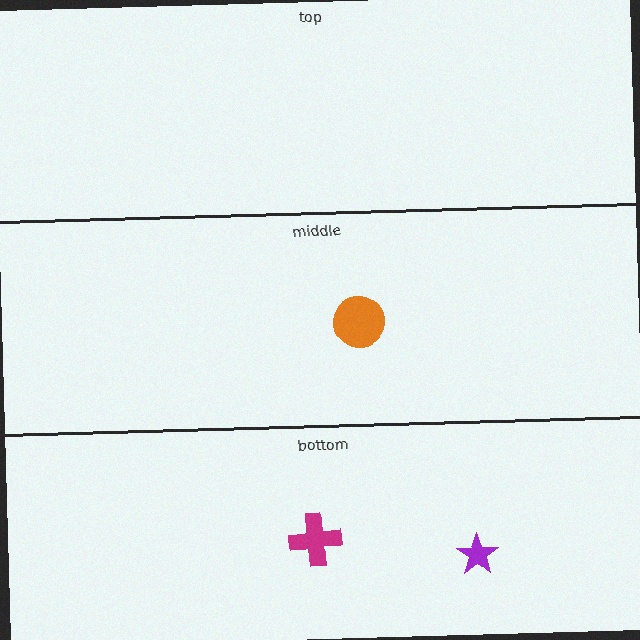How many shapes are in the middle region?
1.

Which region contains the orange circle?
The middle region.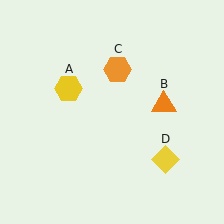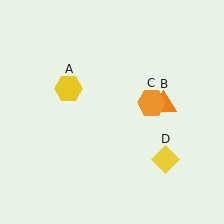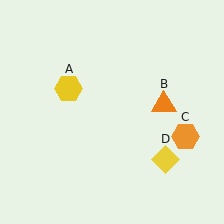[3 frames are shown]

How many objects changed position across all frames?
1 object changed position: orange hexagon (object C).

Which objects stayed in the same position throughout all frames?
Yellow hexagon (object A) and orange triangle (object B) and yellow diamond (object D) remained stationary.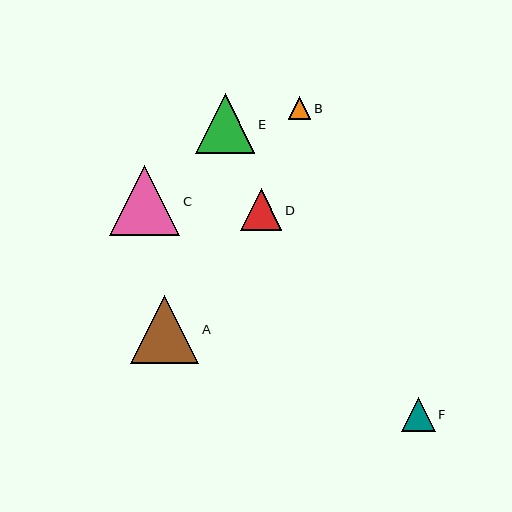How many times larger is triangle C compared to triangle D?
Triangle C is approximately 1.7 times the size of triangle D.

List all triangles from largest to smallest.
From largest to smallest: C, A, E, D, F, B.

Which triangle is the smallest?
Triangle B is the smallest with a size of approximately 23 pixels.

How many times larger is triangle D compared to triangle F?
Triangle D is approximately 1.2 times the size of triangle F.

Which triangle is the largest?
Triangle C is the largest with a size of approximately 70 pixels.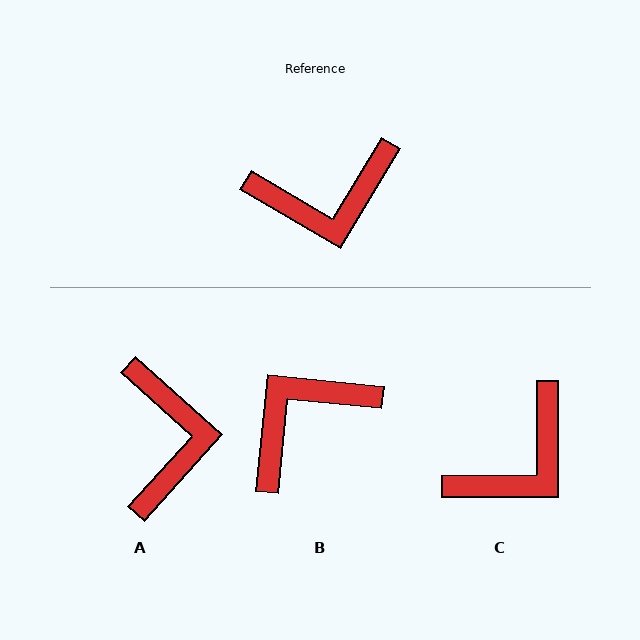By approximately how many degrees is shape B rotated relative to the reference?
Approximately 155 degrees clockwise.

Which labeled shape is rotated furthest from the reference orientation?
B, about 155 degrees away.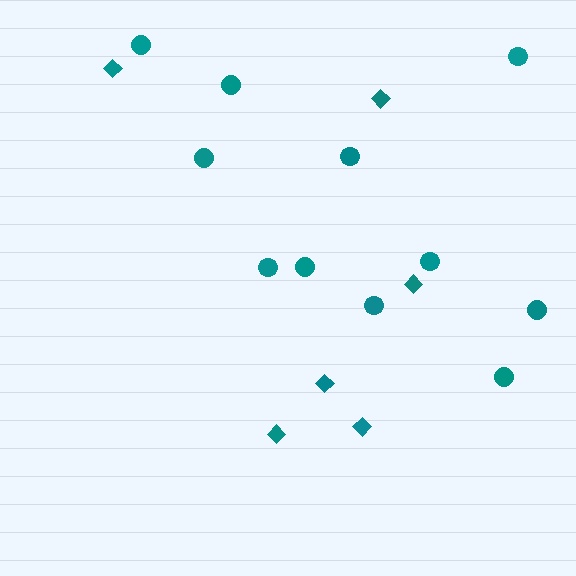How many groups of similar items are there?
There are 2 groups: one group of diamonds (6) and one group of circles (11).